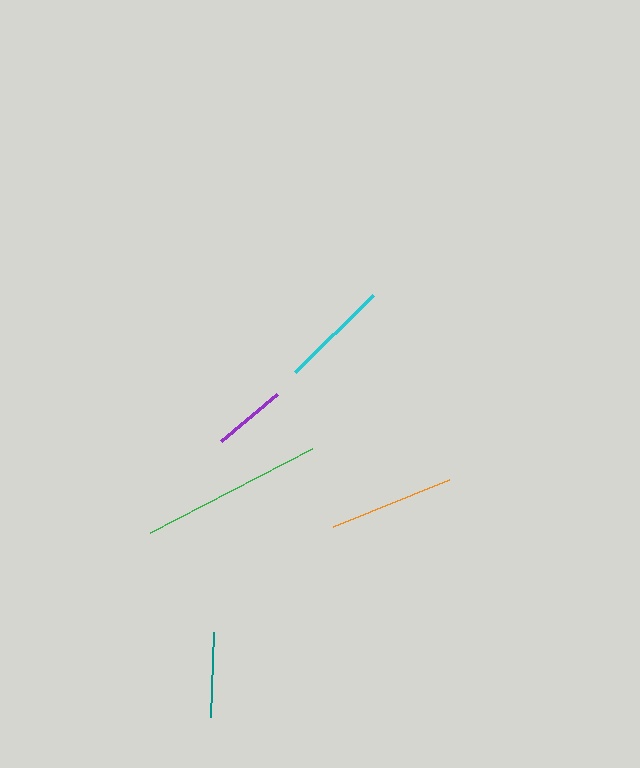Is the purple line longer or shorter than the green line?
The green line is longer than the purple line.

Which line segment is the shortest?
The purple line is the shortest at approximately 73 pixels.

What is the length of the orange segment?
The orange segment is approximately 125 pixels long.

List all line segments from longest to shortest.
From longest to shortest: green, orange, cyan, teal, purple.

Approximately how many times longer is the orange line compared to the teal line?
The orange line is approximately 1.5 times the length of the teal line.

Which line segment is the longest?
The green line is the longest at approximately 183 pixels.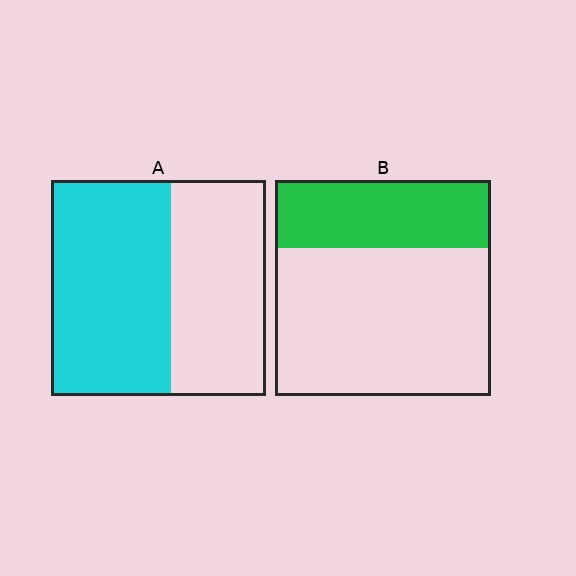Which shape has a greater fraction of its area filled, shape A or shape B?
Shape A.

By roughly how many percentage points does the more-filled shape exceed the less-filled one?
By roughly 25 percentage points (A over B).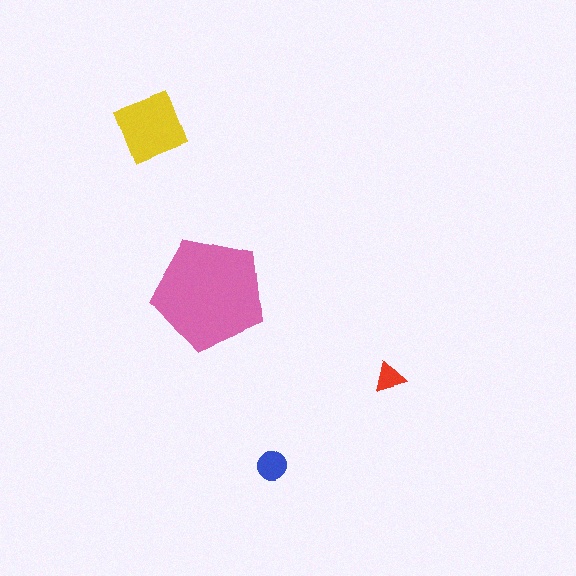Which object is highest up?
The yellow square is topmost.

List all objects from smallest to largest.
The red triangle, the blue circle, the yellow square, the pink pentagon.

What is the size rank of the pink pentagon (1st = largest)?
1st.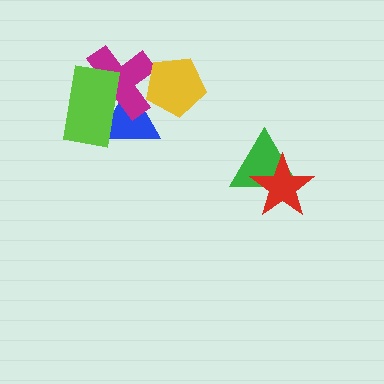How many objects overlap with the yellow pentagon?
2 objects overlap with the yellow pentagon.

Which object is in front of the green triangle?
The red star is in front of the green triangle.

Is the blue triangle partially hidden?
Yes, it is partially covered by another shape.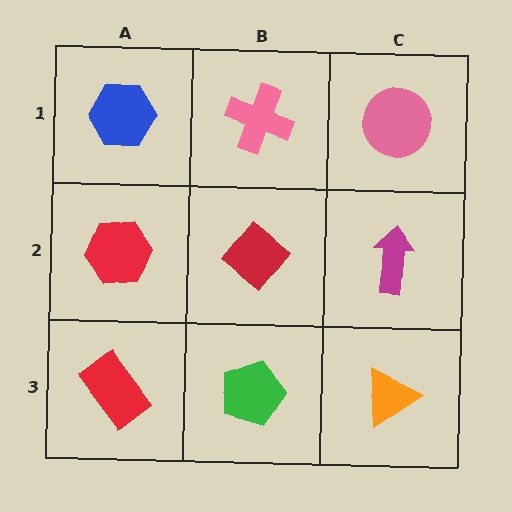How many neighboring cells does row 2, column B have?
4.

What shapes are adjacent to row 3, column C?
A magenta arrow (row 2, column C), a green pentagon (row 3, column B).